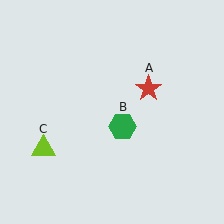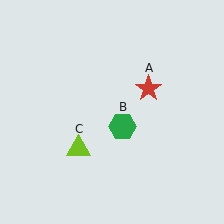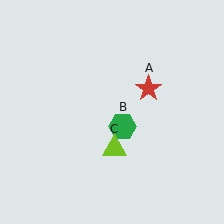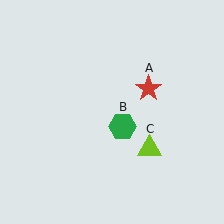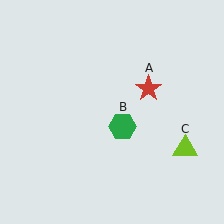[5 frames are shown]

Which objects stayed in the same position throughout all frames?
Red star (object A) and green hexagon (object B) remained stationary.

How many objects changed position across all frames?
1 object changed position: lime triangle (object C).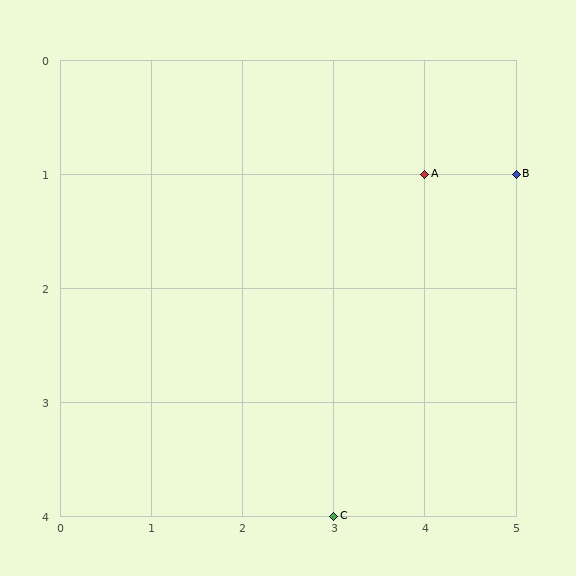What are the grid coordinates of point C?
Point C is at grid coordinates (3, 4).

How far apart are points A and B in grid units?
Points A and B are 1 column apart.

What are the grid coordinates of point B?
Point B is at grid coordinates (5, 1).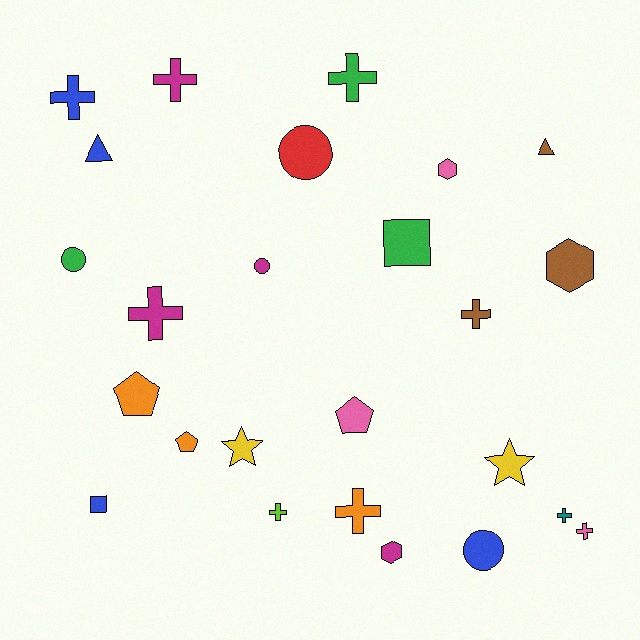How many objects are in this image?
There are 25 objects.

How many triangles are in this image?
There are 2 triangles.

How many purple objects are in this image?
There are no purple objects.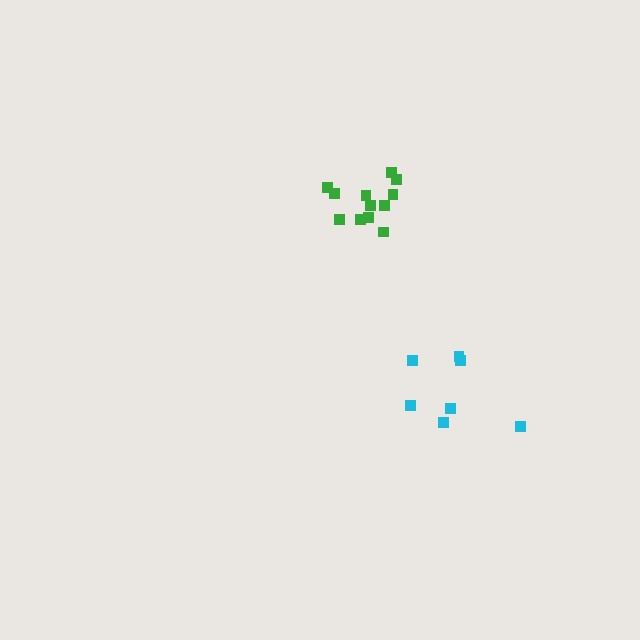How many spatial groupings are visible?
There are 2 spatial groupings.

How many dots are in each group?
Group 1: 12 dots, Group 2: 7 dots (19 total).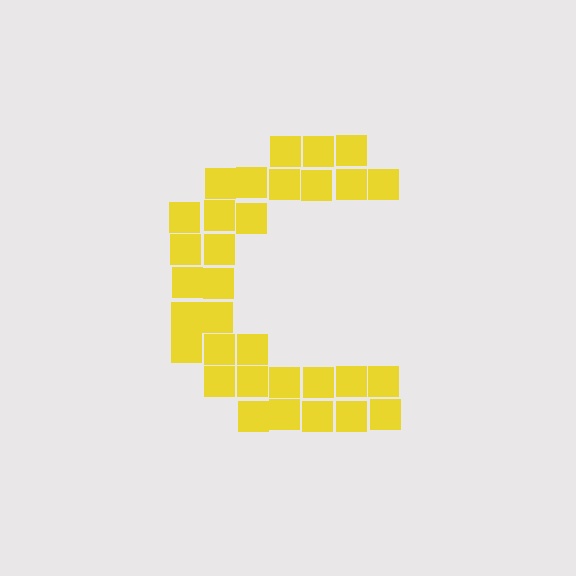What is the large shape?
The large shape is the letter C.